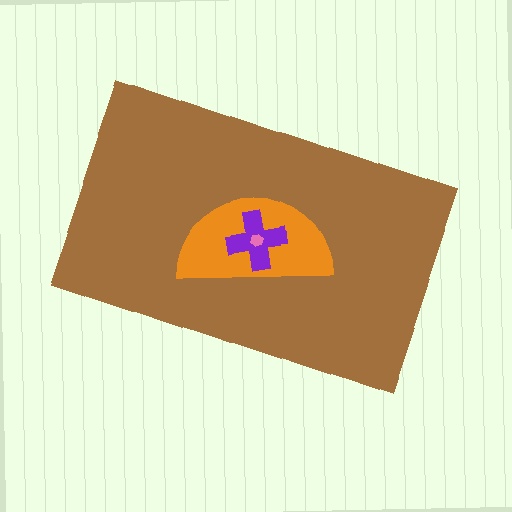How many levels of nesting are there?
4.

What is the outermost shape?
The brown rectangle.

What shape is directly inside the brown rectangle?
The orange semicircle.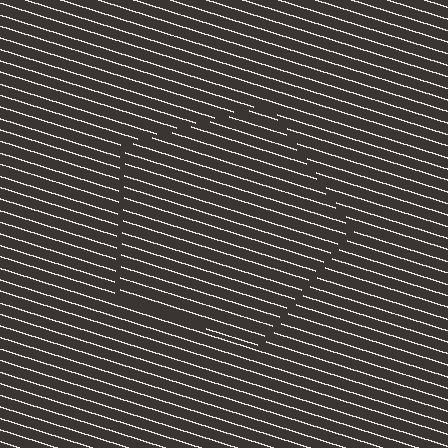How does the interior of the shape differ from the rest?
The interior of the shape contains the same grating, shifted by half a period — the contour is defined by the phase discontinuity where line-ends from the inner and outer gratings abut.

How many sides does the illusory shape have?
5 sides — the line-ends trace a pentagon.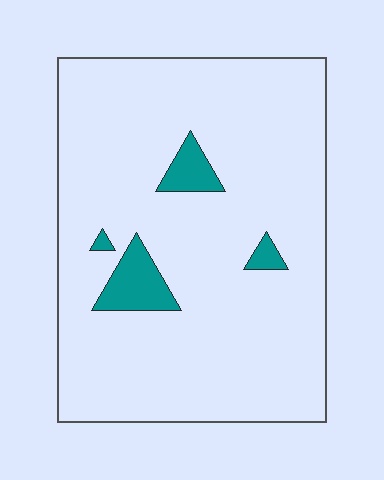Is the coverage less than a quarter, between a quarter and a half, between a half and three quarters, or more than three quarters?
Less than a quarter.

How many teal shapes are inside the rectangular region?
4.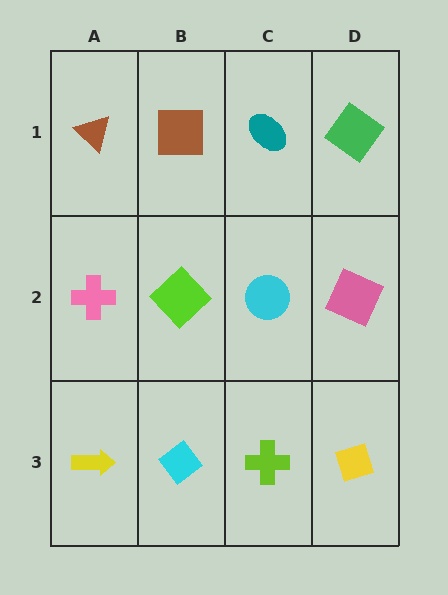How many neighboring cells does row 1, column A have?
2.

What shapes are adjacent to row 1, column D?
A pink square (row 2, column D), a teal ellipse (row 1, column C).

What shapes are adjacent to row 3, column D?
A pink square (row 2, column D), a lime cross (row 3, column C).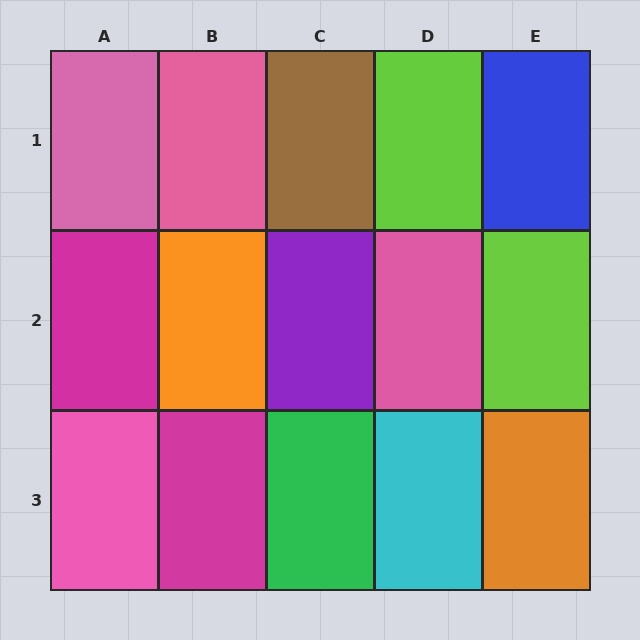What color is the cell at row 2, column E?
Lime.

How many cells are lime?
2 cells are lime.